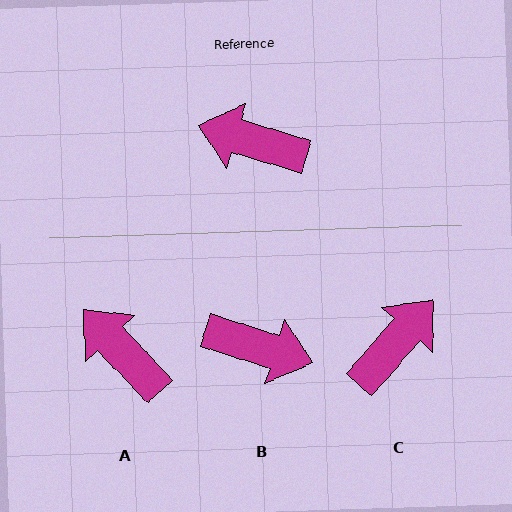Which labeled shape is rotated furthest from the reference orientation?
B, about 179 degrees away.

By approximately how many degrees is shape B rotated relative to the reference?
Approximately 179 degrees counter-clockwise.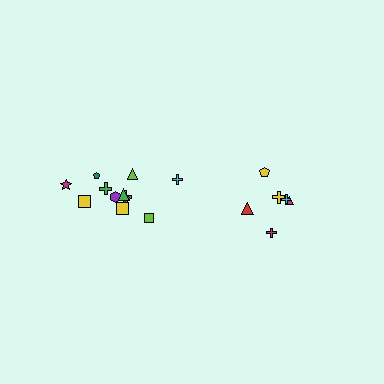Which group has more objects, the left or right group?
The left group.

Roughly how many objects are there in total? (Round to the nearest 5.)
Roughly 20 objects in total.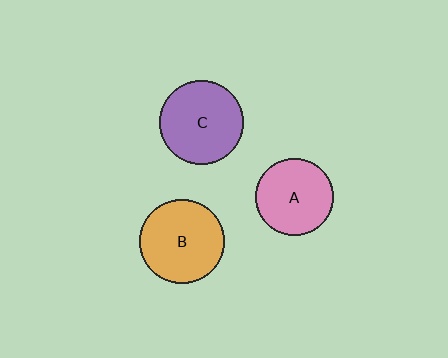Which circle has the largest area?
Circle B (orange).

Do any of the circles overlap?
No, none of the circles overlap.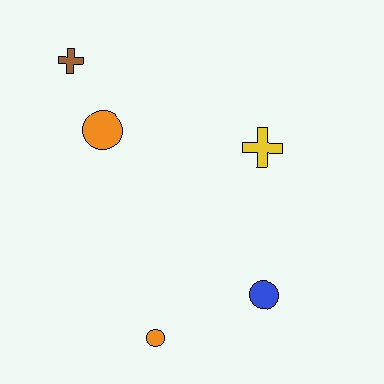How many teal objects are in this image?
There are no teal objects.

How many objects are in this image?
There are 5 objects.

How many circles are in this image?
There are 3 circles.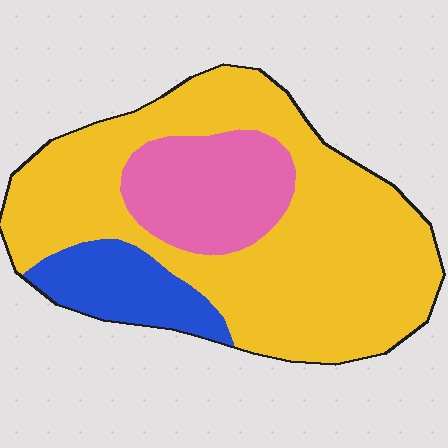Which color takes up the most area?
Yellow, at roughly 70%.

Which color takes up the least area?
Blue, at roughly 15%.